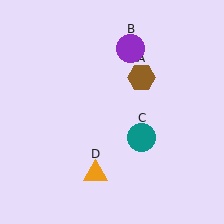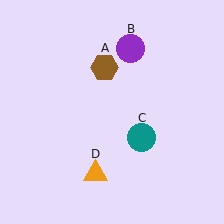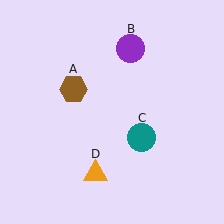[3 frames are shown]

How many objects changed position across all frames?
1 object changed position: brown hexagon (object A).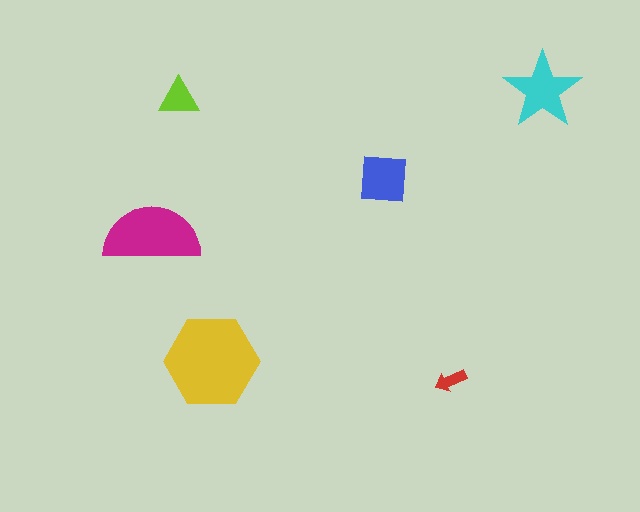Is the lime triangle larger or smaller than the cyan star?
Smaller.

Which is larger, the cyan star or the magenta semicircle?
The magenta semicircle.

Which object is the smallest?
The red arrow.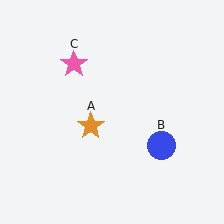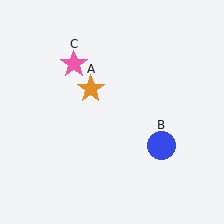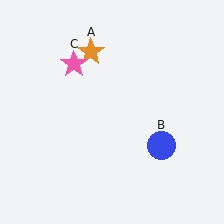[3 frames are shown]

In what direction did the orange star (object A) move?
The orange star (object A) moved up.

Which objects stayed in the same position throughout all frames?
Blue circle (object B) and pink star (object C) remained stationary.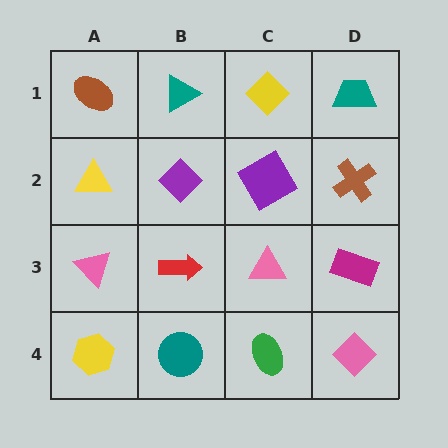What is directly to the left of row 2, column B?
A yellow triangle.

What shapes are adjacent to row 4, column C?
A pink triangle (row 3, column C), a teal circle (row 4, column B), a pink diamond (row 4, column D).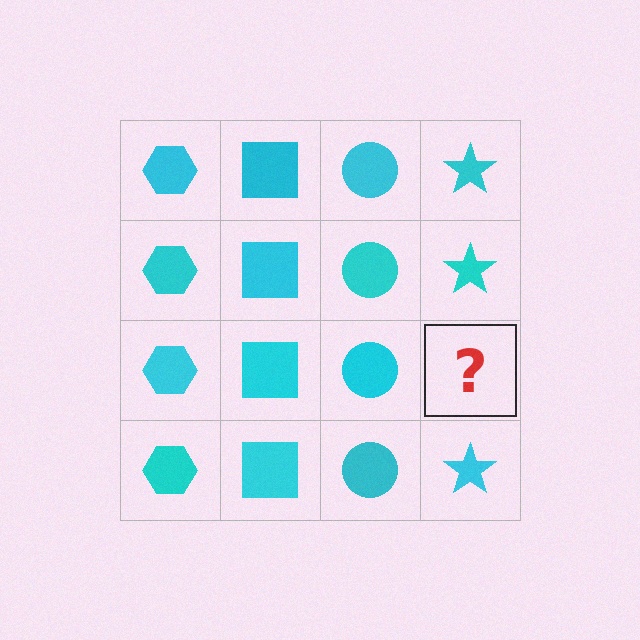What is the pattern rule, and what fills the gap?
The rule is that each column has a consistent shape. The gap should be filled with a cyan star.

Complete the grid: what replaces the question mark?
The question mark should be replaced with a cyan star.